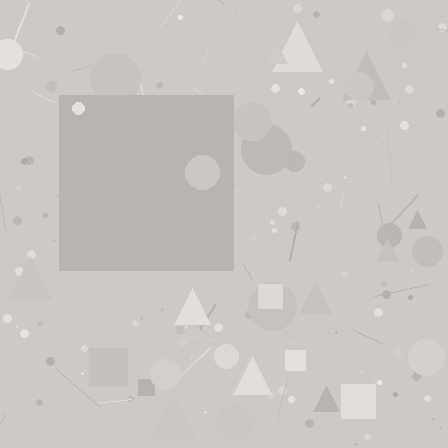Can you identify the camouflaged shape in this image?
The camouflaged shape is a square.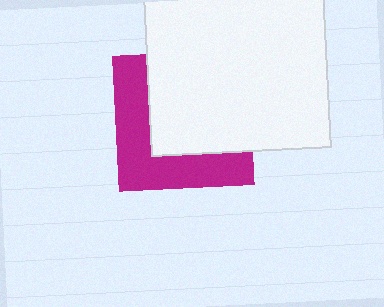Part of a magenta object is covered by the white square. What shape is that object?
It is a square.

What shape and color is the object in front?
The object in front is a white square.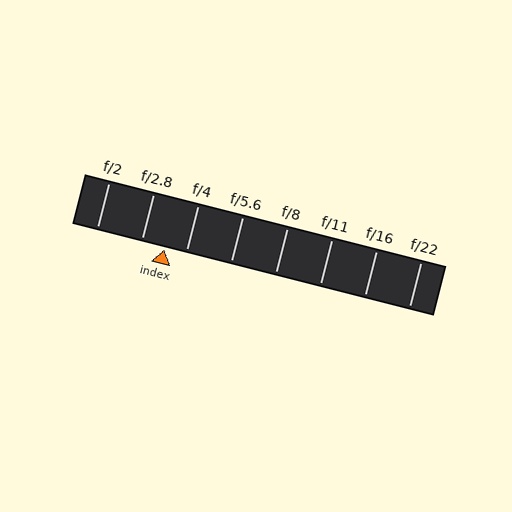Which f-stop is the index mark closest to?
The index mark is closest to f/4.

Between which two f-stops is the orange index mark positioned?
The index mark is between f/2.8 and f/4.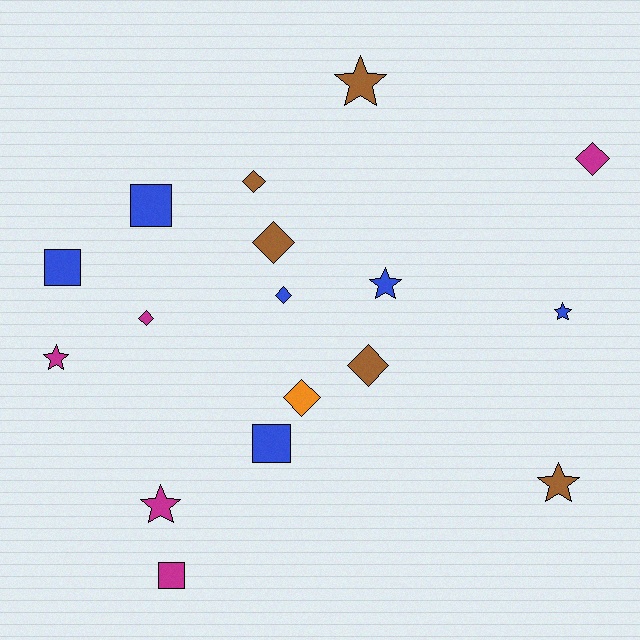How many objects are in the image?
There are 17 objects.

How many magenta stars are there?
There are 2 magenta stars.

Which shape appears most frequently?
Diamond, with 7 objects.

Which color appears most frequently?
Blue, with 6 objects.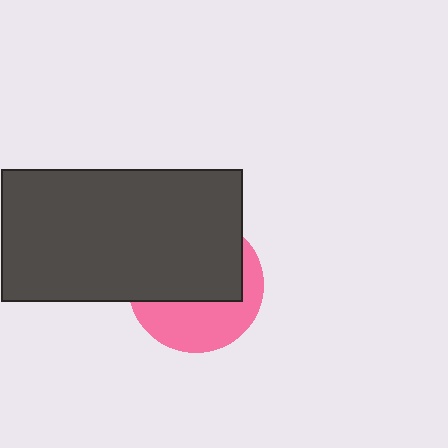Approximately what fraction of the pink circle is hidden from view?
Roughly 58% of the pink circle is hidden behind the dark gray rectangle.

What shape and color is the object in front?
The object in front is a dark gray rectangle.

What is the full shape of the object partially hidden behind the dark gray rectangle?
The partially hidden object is a pink circle.